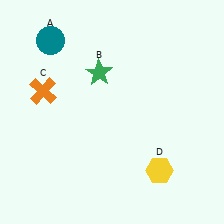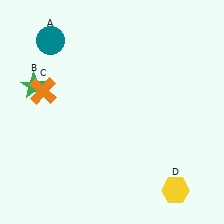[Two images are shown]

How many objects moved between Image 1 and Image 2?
2 objects moved between the two images.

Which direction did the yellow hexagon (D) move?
The yellow hexagon (D) moved down.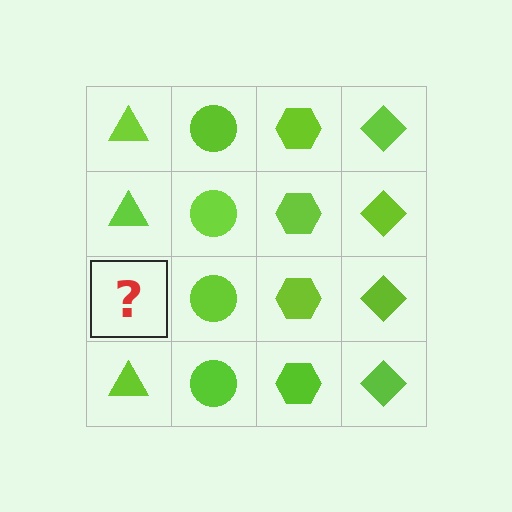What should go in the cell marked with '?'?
The missing cell should contain a lime triangle.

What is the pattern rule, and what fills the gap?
The rule is that each column has a consistent shape. The gap should be filled with a lime triangle.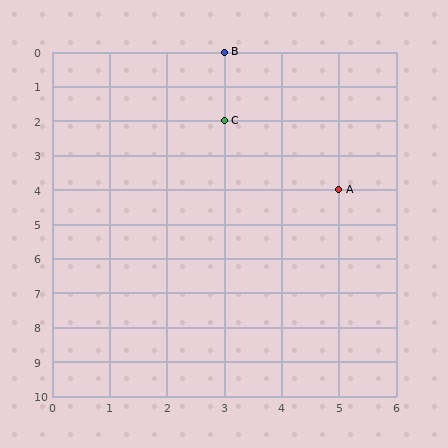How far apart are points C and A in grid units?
Points C and A are 2 columns and 2 rows apart (about 2.8 grid units diagonally).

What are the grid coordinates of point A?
Point A is at grid coordinates (5, 4).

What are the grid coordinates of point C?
Point C is at grid coordinates (3, 2).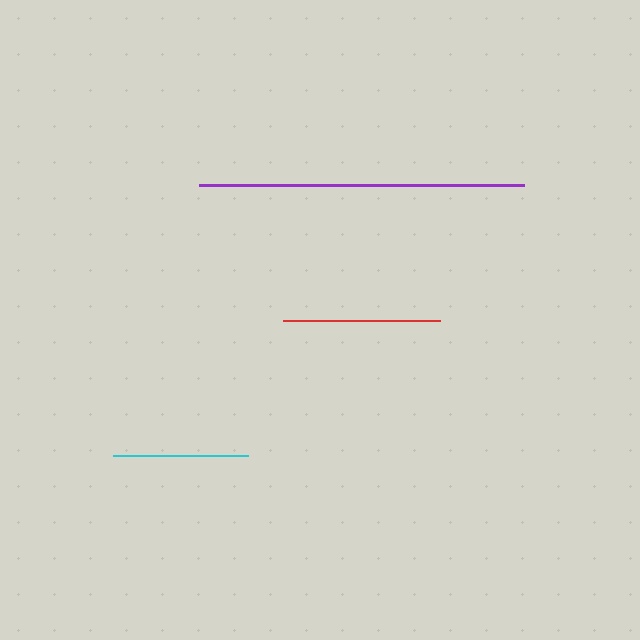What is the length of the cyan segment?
The cyan segment is approximately 136 pixels long.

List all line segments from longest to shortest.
From longest to shortest: purple, red, cyan.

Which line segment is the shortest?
The cyan line is the shortest at approximately 136 pixels.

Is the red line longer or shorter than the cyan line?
The red line is longer than the cyan line.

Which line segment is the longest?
The purple line is the longest at approximately 325 pixels.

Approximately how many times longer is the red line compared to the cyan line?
The red line is approximately 1.2 times the length of the cyan line.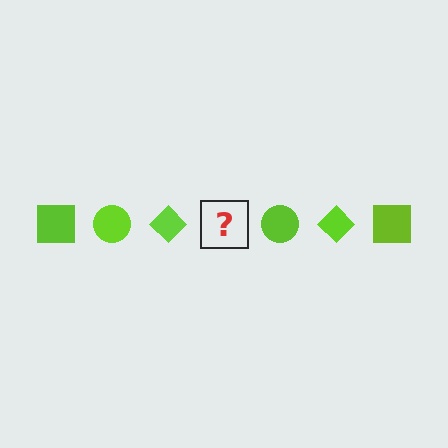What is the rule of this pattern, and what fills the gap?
The rule is that the pattern cycles through square, circle, diamond shapes in lime. The gap should be filled with a lime square.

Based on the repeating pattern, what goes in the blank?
The blank should be a lime square.